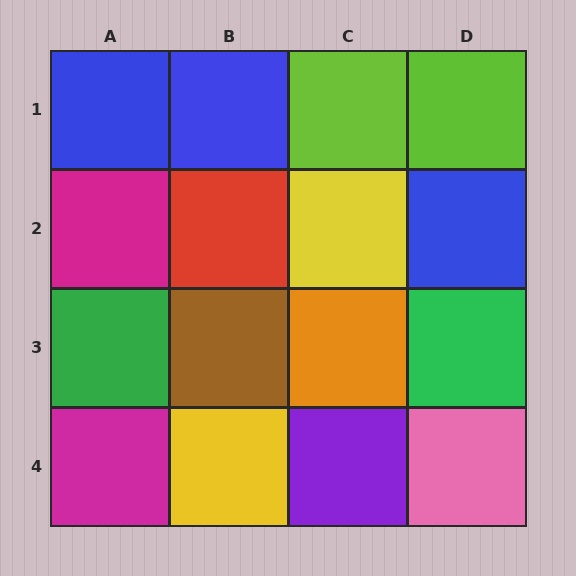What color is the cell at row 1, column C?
Lime.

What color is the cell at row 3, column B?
Brown.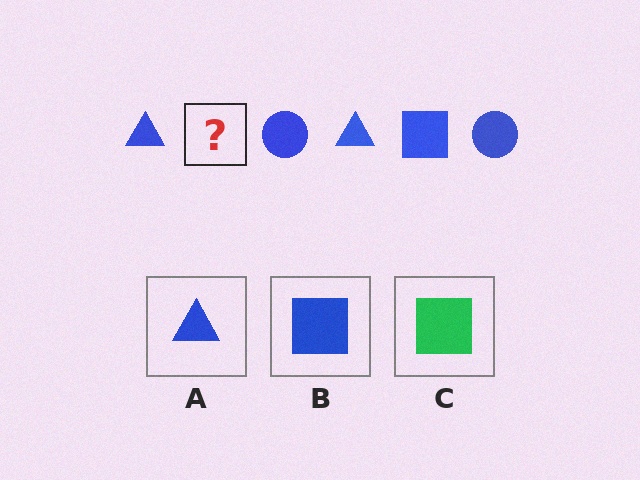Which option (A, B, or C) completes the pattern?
B.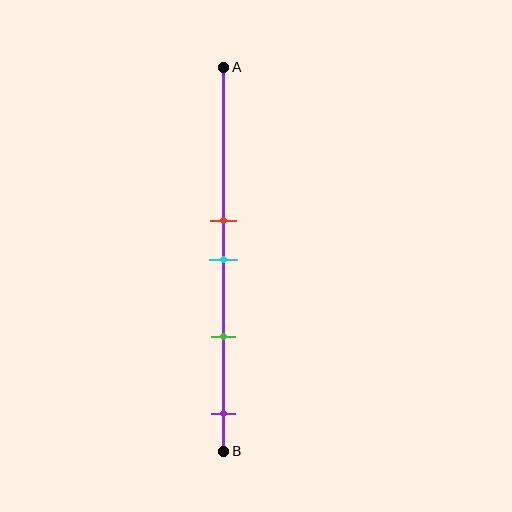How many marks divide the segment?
There are 4 marks dividing the segment.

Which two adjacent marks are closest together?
The red and cyan marks are the closest adjacent pair.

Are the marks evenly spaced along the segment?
No, the marks are not evenly spaced.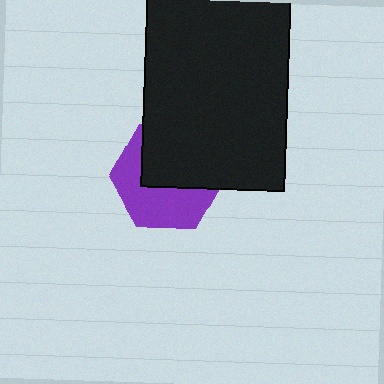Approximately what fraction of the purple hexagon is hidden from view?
Roughly 51% of the purple hexagon is hidden behind the black rectangle.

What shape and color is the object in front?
The object in front is a black rectangle.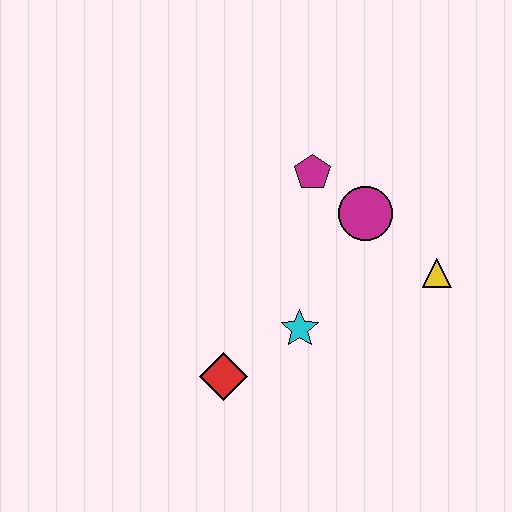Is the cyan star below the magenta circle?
Yes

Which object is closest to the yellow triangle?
The magenta circle is closest to the yellow triangle.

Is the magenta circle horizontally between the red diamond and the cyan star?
No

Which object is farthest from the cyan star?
The magenta pentagon is farthest from the cyan star.